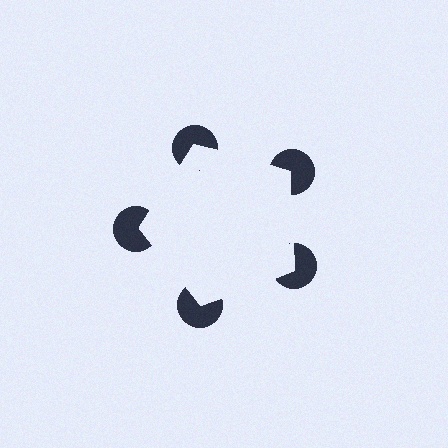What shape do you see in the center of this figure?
An illusory pentagon — its edges are inferred from the aligned wedge cuts in the pac-man discs, not physically drawn.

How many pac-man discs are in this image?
There are 5 — one at each vertex of the illusory pentagon.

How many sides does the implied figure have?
5 sides.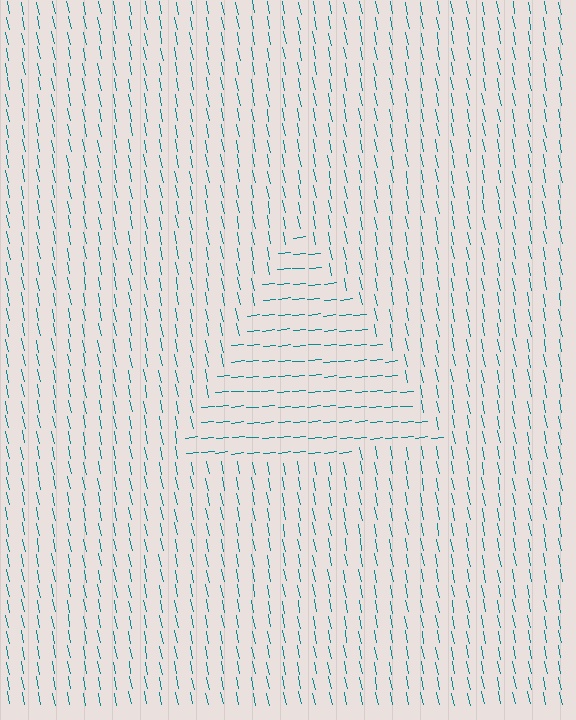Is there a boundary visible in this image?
Yes, there is a texture boundary formed by a change in line orientation.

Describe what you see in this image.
The image is filled with small teal line segments. A triangle region in the image has lines oriented differently from the surrounding lines, creating a visible texture boundary.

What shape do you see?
I see a triangle.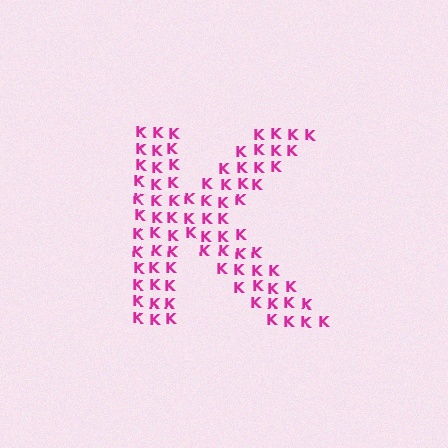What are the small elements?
The small elements are letter K's.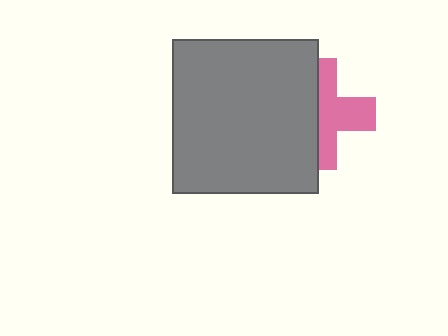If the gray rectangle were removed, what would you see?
You would see the complete pink cross.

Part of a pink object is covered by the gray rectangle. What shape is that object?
It is a cross.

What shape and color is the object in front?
The object in front is a gray rectangle.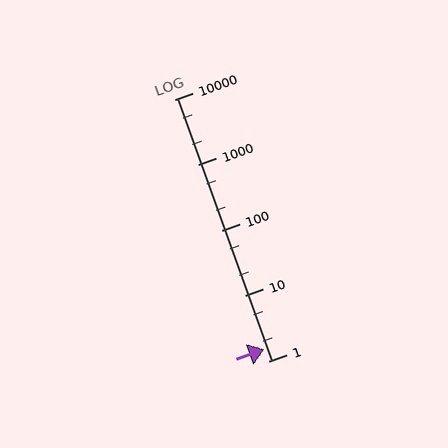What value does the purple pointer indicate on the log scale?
The pointer indicates approximately 1.5.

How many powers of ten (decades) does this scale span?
The scale spans 4 decades, from 1 to 10000.